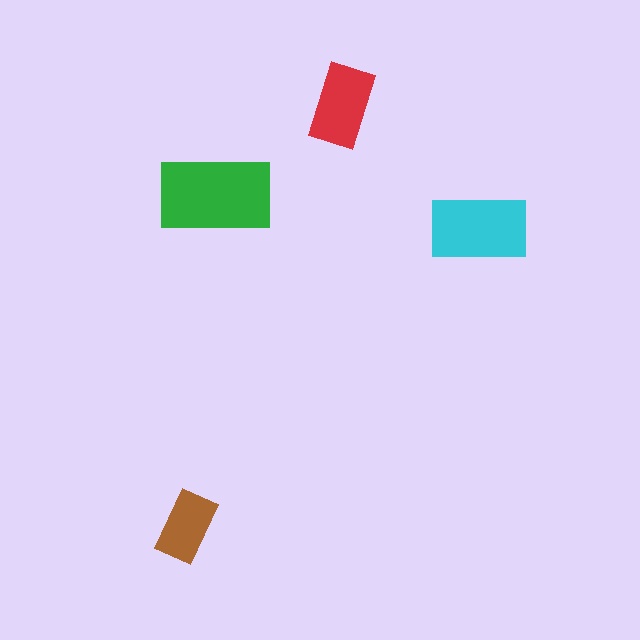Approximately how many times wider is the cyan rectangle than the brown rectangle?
About 1.5 times wider.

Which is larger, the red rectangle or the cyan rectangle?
The cyan one.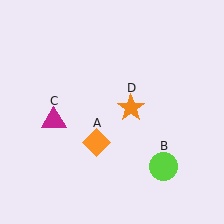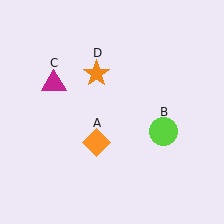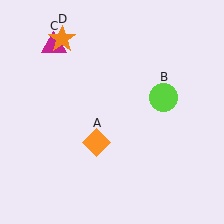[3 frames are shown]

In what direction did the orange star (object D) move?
The orange star (object D) moved up and to the left.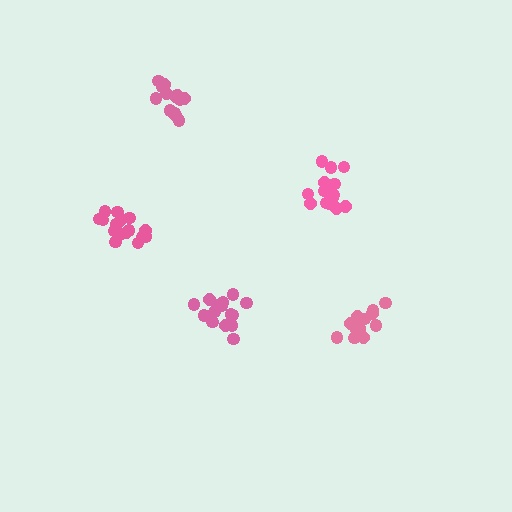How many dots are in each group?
Group 1: 15 dots, Group 2: 18 dots, Group 3: 17 dots, Group 4: 13 dots, Group 5: 16 dots (79 total).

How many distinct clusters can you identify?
There are 5 distinct clusters.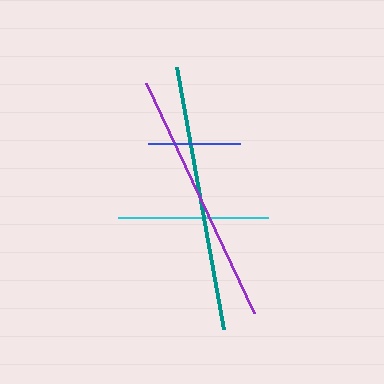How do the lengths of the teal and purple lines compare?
The teal and purple lines are approximately the same length.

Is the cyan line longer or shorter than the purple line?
The purple line is longer than the cyan line.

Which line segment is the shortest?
The blue line is the shortest at approximately 93 pixels.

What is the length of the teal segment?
The teal segment is approximately 267 pixels long.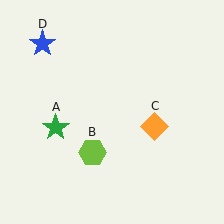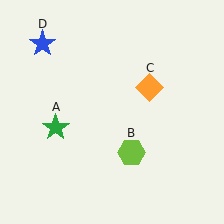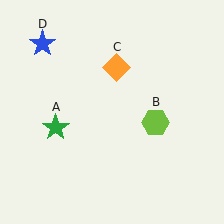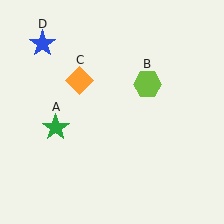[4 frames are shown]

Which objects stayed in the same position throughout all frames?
Green star (object A) and blue star (object D) remained stationary.